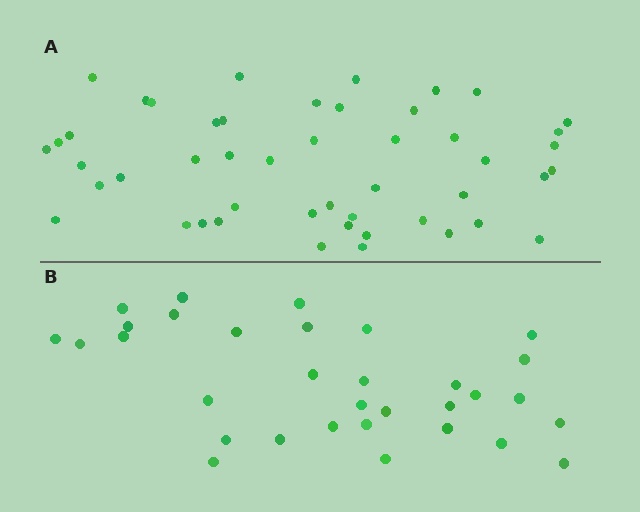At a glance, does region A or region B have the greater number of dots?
Region A (the top region) has more dots.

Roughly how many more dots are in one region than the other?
Region A has approximately 15 more dots than region B.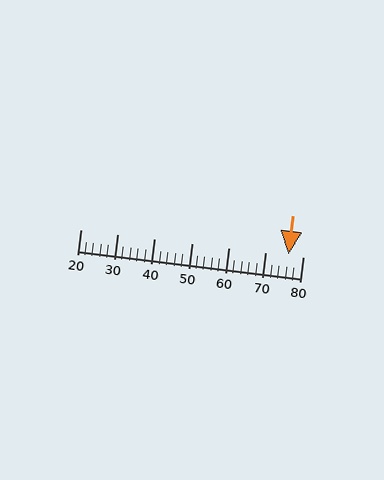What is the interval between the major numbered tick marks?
The major tick marks are spaced 10 units apart.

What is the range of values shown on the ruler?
The ruler shows values from 20 to 80.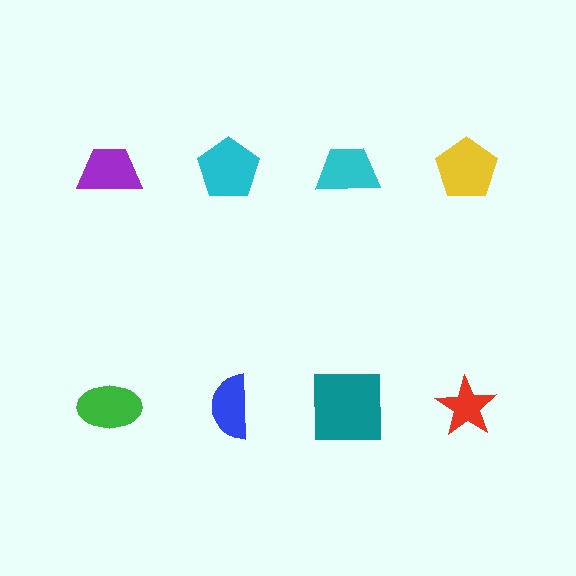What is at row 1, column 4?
A yellow pentagon.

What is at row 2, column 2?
A blue semicircle.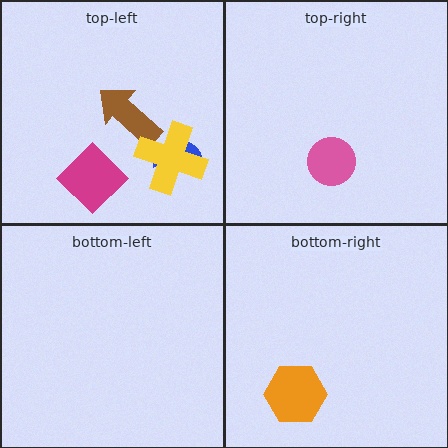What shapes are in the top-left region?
The brown arrow, the blue semicircle, the yellow cross, the magenta diamond.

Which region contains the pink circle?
The top-right region.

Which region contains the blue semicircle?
The top-left region.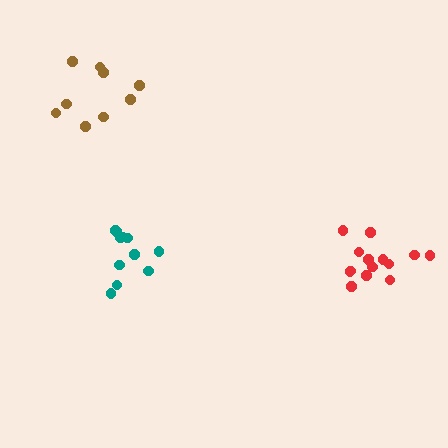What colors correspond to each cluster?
The clusters are colored: teal, red, brown.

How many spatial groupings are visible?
There are 3 spatial groupings.